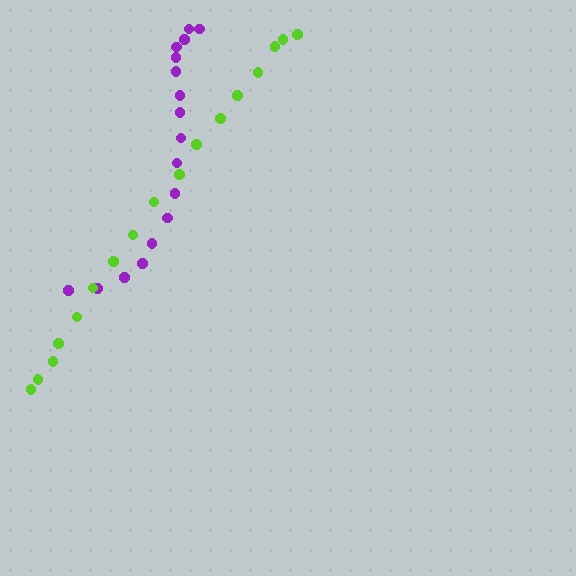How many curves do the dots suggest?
There are 2 distinct paths.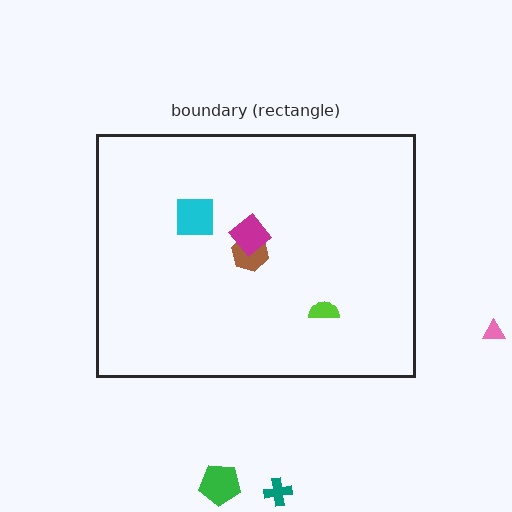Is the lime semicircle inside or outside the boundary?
Inside.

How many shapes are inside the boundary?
4 inside, 3 outside.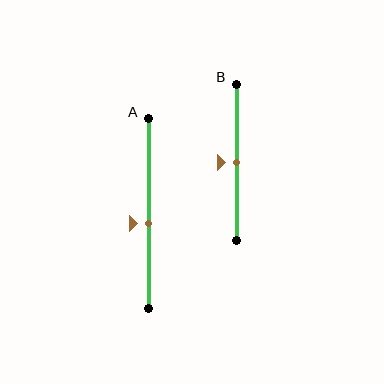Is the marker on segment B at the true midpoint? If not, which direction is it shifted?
Yes, the marker on segment B is at the true midpoint.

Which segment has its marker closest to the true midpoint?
Segment B has its marker closest to the true midpoint.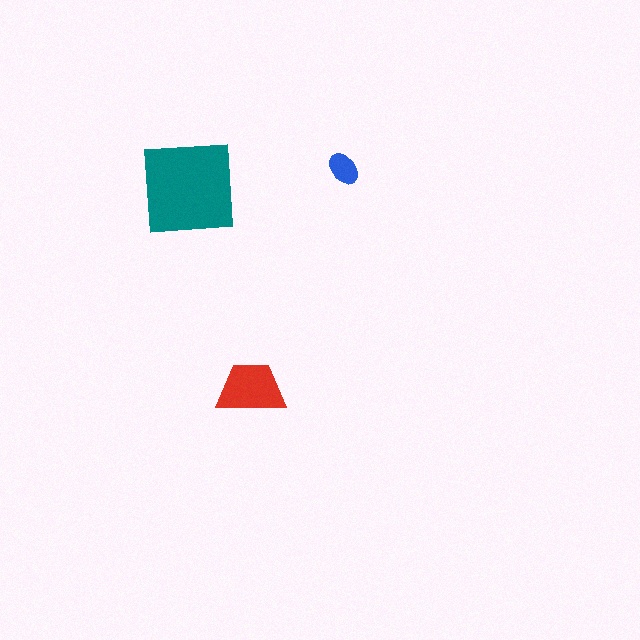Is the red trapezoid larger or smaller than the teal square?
Smaller.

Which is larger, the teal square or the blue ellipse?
The teal square.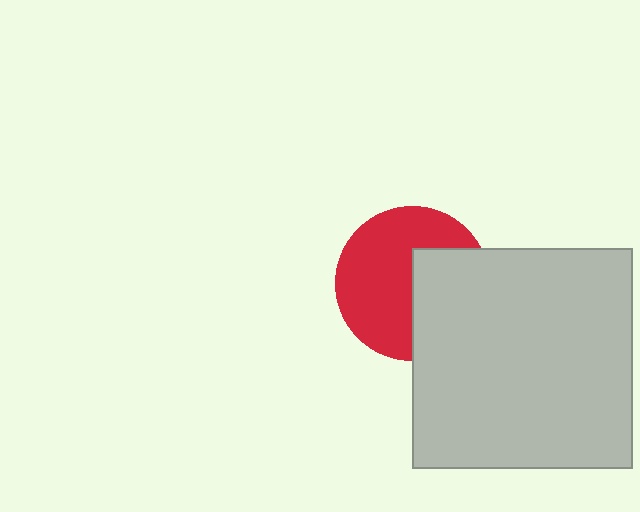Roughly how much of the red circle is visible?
About half of it is visible (roughly 60%).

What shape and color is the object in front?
The object in front is a light gray square.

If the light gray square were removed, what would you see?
You would see the complete red circle.